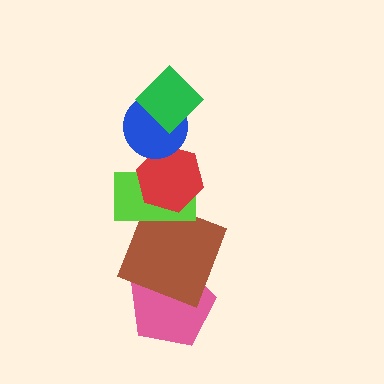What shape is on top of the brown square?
The lime rectangle is on top of the brown square.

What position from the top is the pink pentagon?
The pink pentagon is 6th from the top.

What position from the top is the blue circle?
The blue circle is 2nd from the top.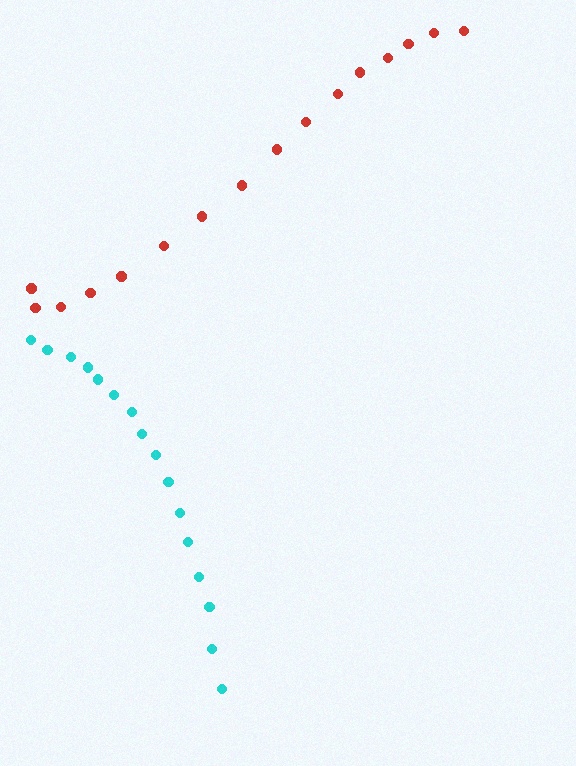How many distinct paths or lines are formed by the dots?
There are 2 distinct paths.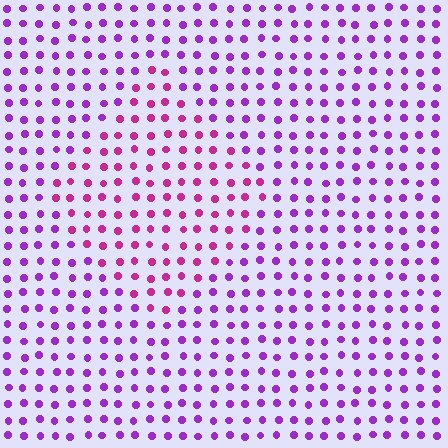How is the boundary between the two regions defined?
The boundary is defined purely by a slight shift in hue (about 36 degrees). Spacing, size, and orientation are identical on both sides.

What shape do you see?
I see a diamond.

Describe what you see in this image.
The image is filled with small purple elements in a uniform arrangement. A diamond-shaped region is visible where the elements are tinted to a slightly different hue, forming a subtle color boundary.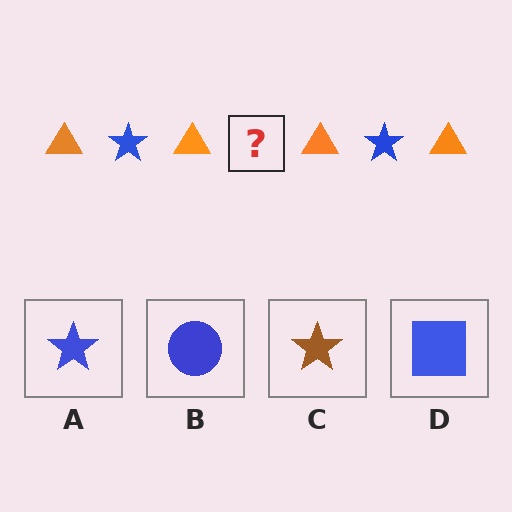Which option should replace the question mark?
Option A.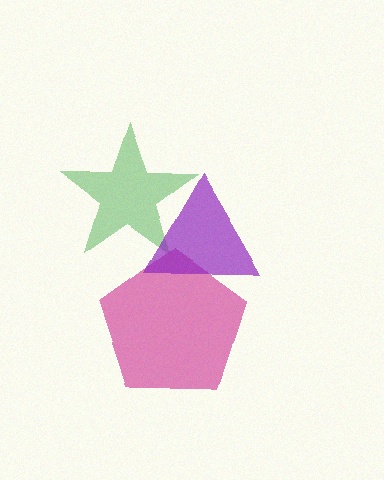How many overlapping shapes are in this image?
There are 3 overlapping shapes in the image.